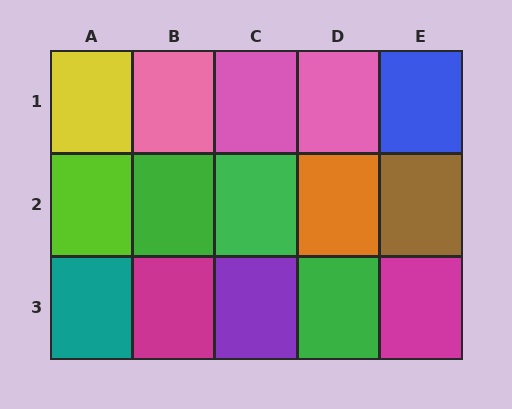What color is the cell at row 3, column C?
Purple.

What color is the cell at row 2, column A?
Lime.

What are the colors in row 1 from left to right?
Yellow, pink, pink, pink, blue.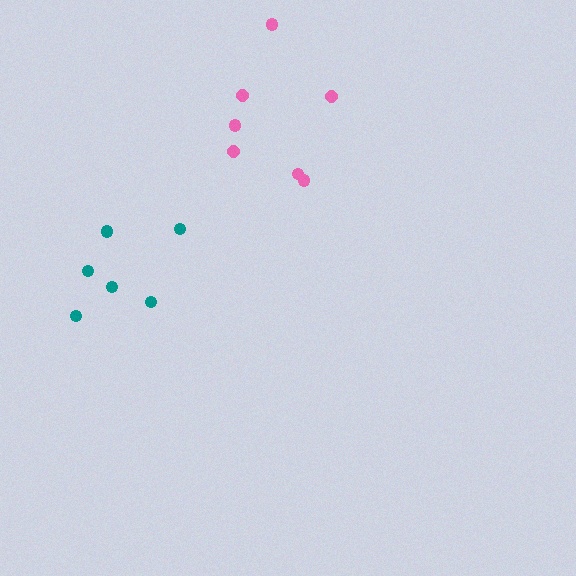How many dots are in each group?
Group 1: 7 dots, Group 2: 6 dots (13 total).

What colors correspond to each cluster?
The clusters are colored: pink, teal.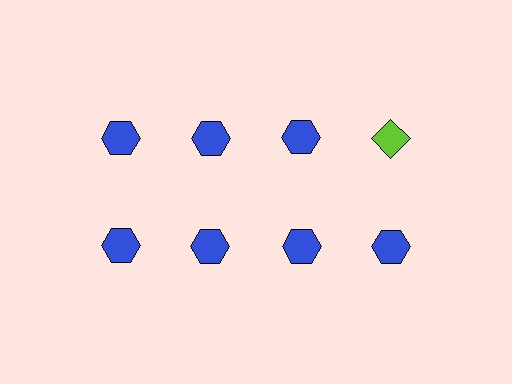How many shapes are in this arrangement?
There are 8 shapes arranged in a grid pattern.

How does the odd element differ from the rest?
It differs in both color (lime instead of blue) and shape (diamond instead of hexagon).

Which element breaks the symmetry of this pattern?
The lime diamond in the top row, second from right column breaks the symmetry. All other shapes are blue hexagons.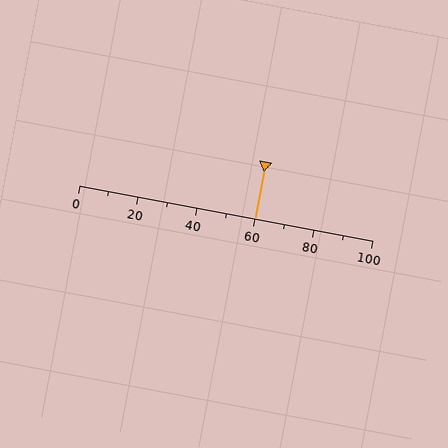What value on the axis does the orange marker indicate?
The marker indicates approximately 60.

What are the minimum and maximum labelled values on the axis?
The axis runs from 0 to 100.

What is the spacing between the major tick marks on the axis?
The major ticks are spaced 20 apart.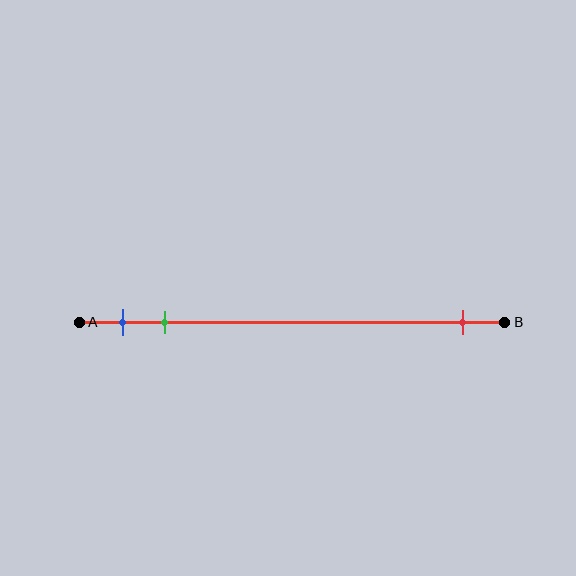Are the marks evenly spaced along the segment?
No, the marks are not evenly spaced.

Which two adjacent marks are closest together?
The blue and green marks are the closest adjacent pair.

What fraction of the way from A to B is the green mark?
The green mark is approximately 20% (0.2) of the way from A to B.